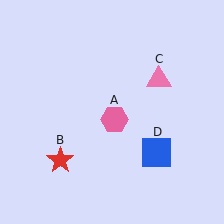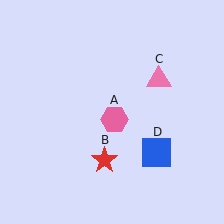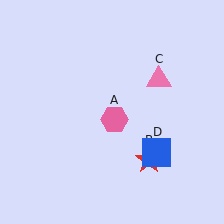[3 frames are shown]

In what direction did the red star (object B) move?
The red star (object B) moved right.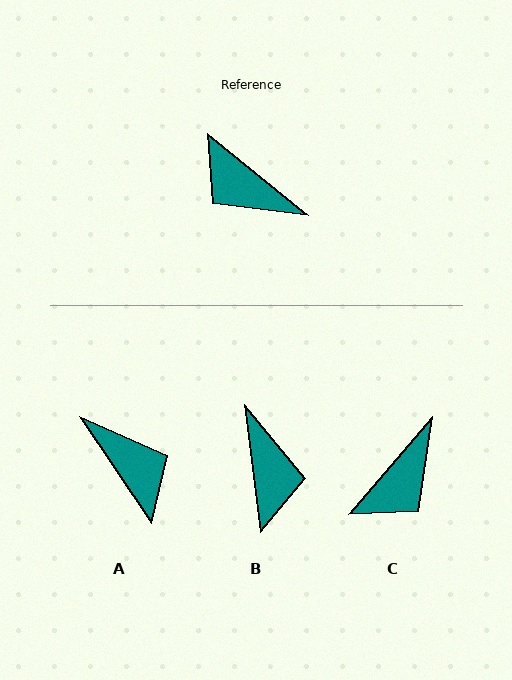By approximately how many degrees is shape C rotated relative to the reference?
Approximately 89 degrees counter-clockwise.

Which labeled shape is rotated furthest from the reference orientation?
A, about 163 degrees away.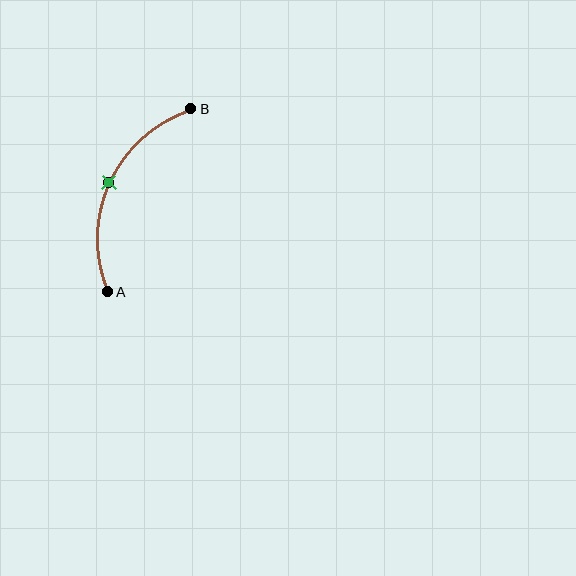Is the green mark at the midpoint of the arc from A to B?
Yes. The green mark lies on the arc at equal arc-length from both A and B — it is the arc midpoint.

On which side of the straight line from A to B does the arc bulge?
The arc bulges to the left of the straight line connecting A and B.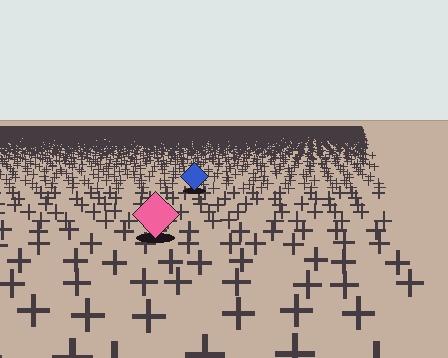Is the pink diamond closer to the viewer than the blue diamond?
Yes. The pink diamond is closer — you can tell from the texture gradient: the ground texture is coarser near it.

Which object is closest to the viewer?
The pink diamond is closest. The texture marks near it are larger and more spread out.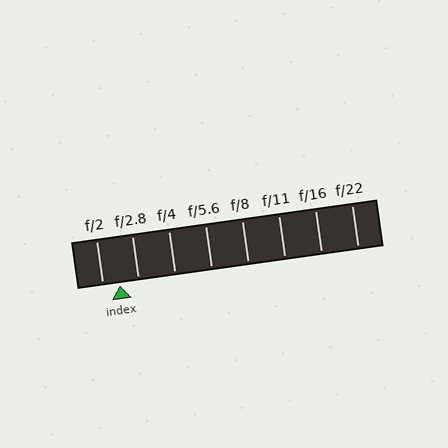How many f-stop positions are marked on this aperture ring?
There are 8 f-stop positions marked.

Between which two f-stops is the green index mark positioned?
The index mark is between f/2 and f/2.8.